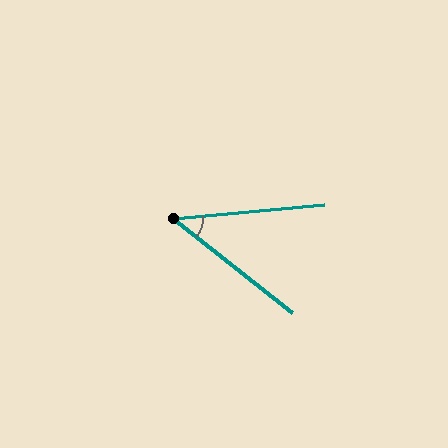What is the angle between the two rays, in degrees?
Approximately 44 degrees.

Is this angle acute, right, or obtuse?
It is acute.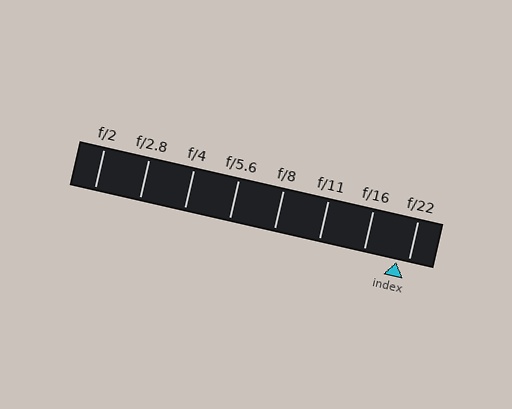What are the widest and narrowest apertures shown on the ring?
The widest aperture shown is f/2 and the narrowest is f/22.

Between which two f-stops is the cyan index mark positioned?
The index mark is between f/16 and f/22.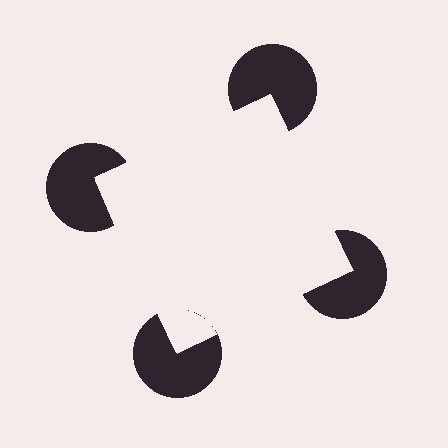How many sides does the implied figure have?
4 sides.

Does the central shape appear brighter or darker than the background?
It typically appears slightly brighter than the background, even though no actual brightness change is drawn.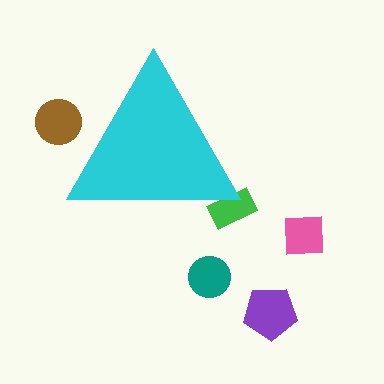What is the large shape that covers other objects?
A cyan triangle.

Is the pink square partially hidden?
No, the pink square is fully visible.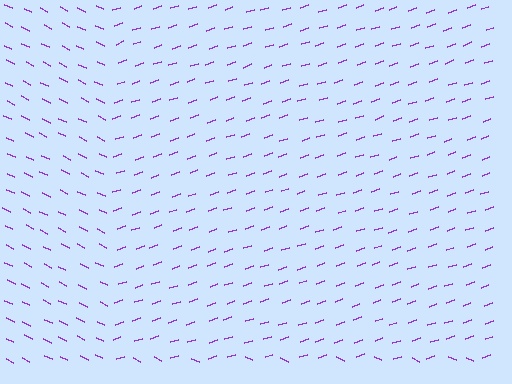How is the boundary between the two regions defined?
The boundary is defined purely by a change in line orientation (approximately 45 degrees difference). All lines are the same color and thickness.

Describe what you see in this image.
The image is filled with small purple line segments. A rectangle region in the image has lines oriented differently from the surrounding lines, creating a visible texture boundary.